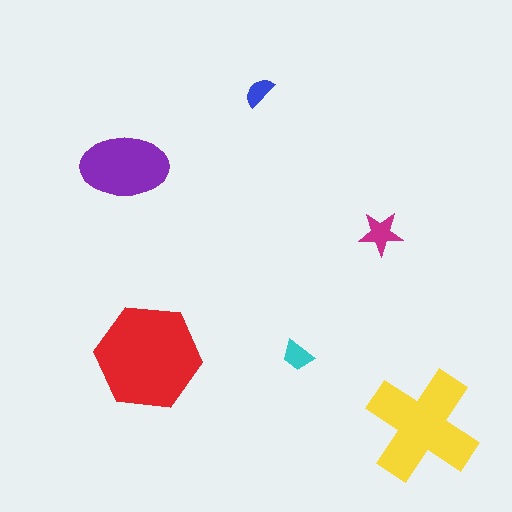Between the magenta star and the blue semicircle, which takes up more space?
The magenta star.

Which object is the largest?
The red hexagon.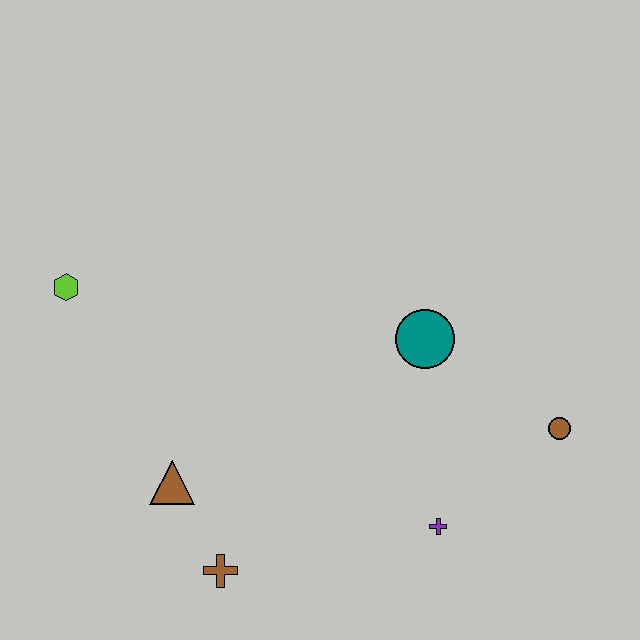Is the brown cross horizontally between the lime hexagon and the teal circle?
Yes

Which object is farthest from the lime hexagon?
The brown circle is farthest from the lime hexagon.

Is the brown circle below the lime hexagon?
Yes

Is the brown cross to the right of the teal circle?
No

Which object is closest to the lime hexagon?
The brown triangle is closest to the lime hexagon.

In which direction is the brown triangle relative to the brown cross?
The brown triangle is above the brown cross.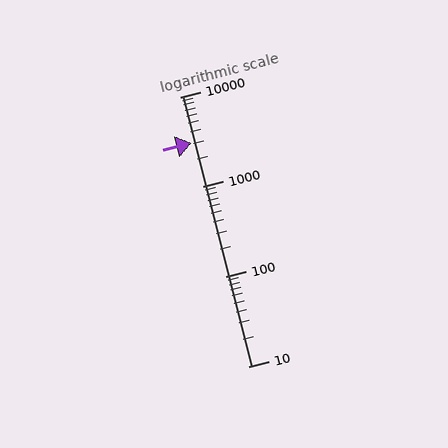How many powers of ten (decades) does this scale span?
The scale spans 3 decades, from 10 to 10000.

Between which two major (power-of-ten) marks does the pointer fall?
The pointer is between 1000 and 10000.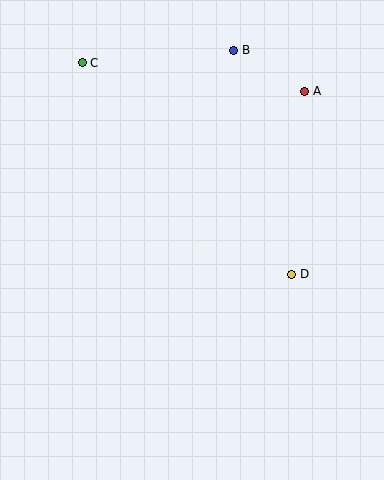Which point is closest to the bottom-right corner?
Point D is closest to the bottom-right corner.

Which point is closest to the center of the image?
Point D at (292, 274) is closest to the center.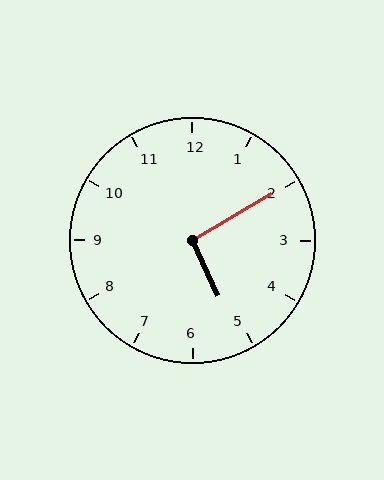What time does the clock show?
5:10.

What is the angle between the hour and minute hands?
Approximately 95 degrees.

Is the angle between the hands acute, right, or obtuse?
It is right.